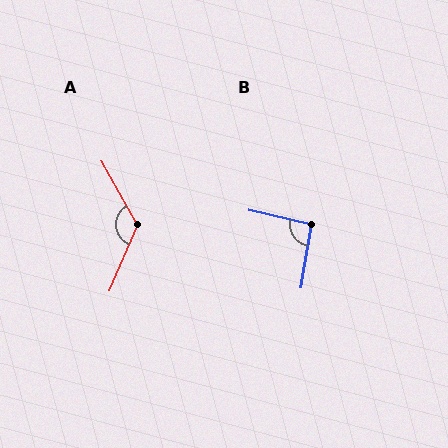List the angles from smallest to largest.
B (94°), A (128°).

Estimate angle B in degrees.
Approximately 94 degrees.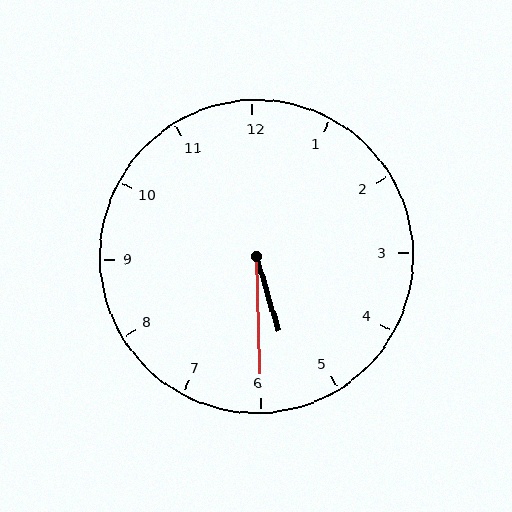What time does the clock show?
5:30.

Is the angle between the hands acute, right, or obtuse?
It is acute.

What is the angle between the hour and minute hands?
Approximately 15 degrees.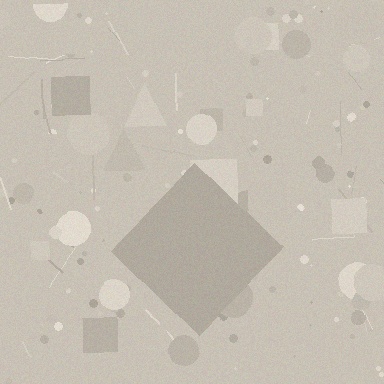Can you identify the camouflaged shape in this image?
The camouflaged shape is a diamond.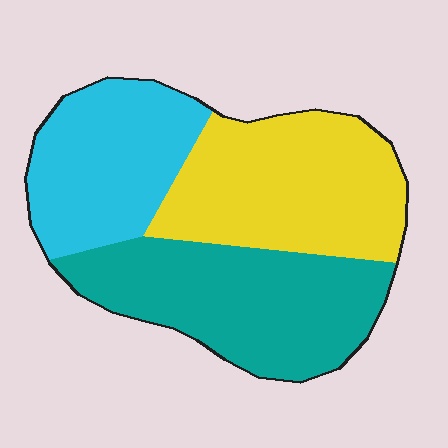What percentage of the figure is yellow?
Yellow covers 36% of the figure.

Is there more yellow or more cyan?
Yellow.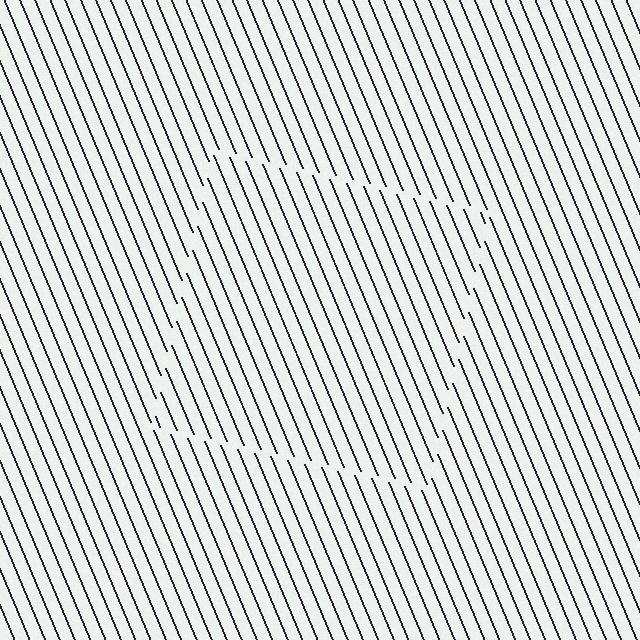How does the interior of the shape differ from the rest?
The interior of the shape contains the same grating, shifted by half a period — the contour is defined by the phase discontinuity where line-ends from the inner and outer gratings abut.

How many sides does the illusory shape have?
4 sides — the line-ends trace a square.